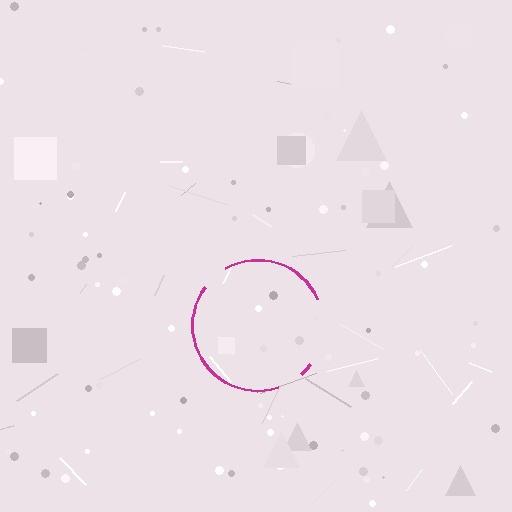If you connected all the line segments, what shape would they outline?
They would outline a circle.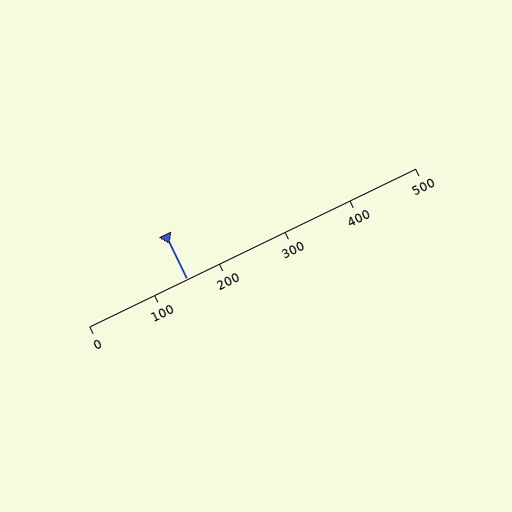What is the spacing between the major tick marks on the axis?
The major ticks are spaced 100 apart.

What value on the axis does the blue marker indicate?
The marker indicates approximately 150.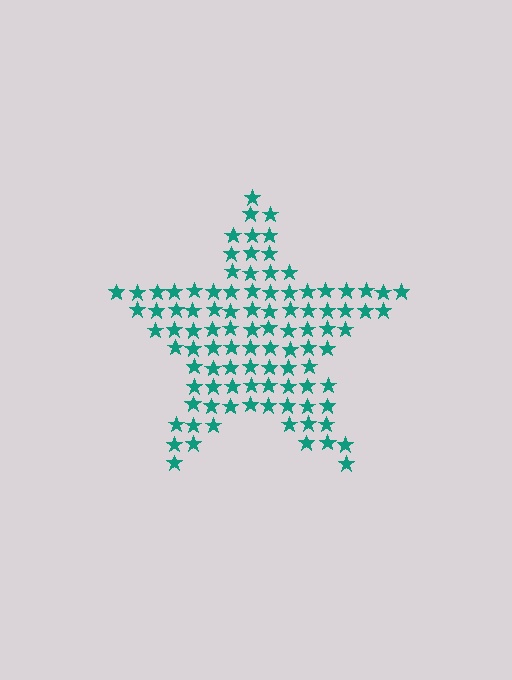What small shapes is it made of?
It is made of small stars.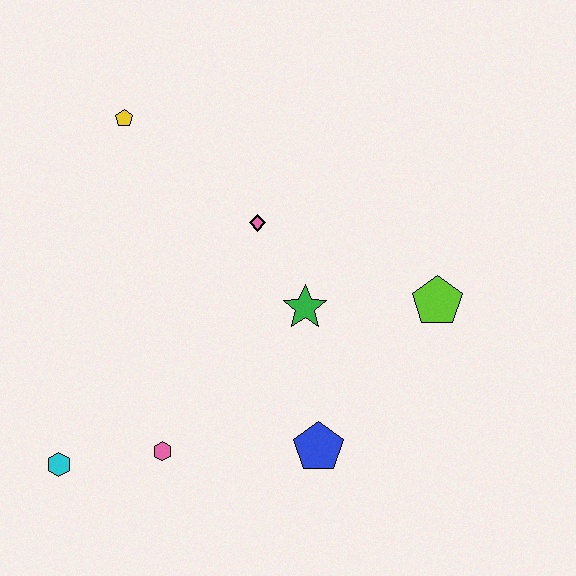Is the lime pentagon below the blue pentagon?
No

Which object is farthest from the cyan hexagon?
The lime pentagon is farthest from the cyan hexagon.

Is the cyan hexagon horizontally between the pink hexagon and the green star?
No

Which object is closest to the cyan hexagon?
The pink hexagon is closest to the cyan hexagon.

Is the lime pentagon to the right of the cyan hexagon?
Yes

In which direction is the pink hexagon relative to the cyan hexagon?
The pink hexagon is to the right of the cyan hexagon.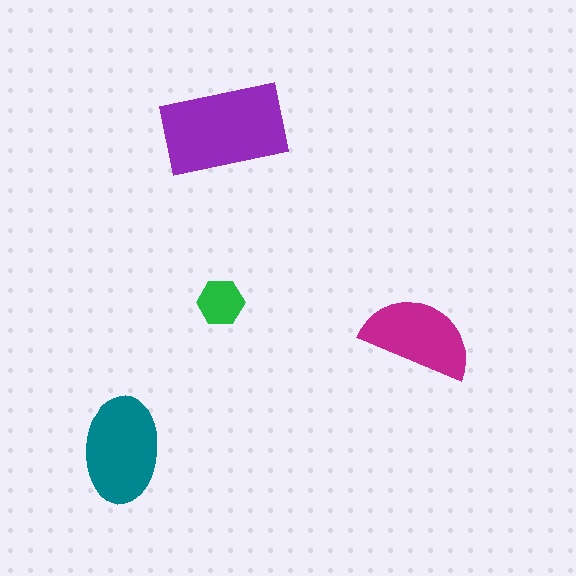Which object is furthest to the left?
The teal ellipse is leftmost.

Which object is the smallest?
The green hexagon.